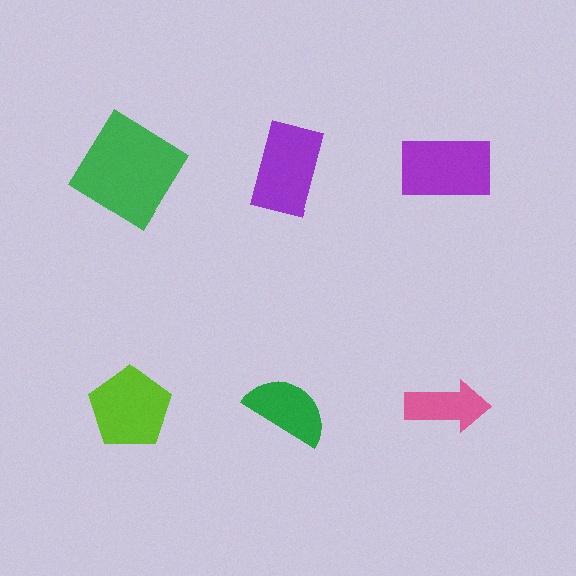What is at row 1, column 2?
A purple rectangle.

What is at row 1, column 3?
A purple rectangle.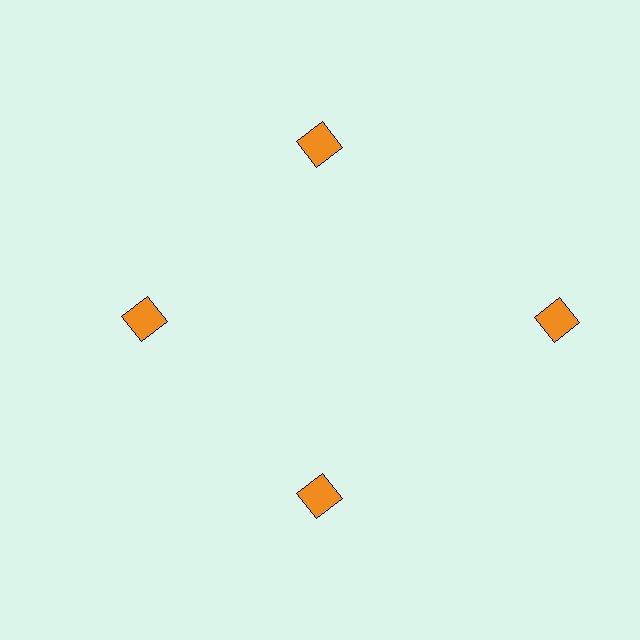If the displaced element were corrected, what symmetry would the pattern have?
It would have 4-fold rotational symmetry — the pattern would map onto itself every 90 degrees.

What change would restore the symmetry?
The symmetry would be restored by moving it inward, back onto the ring so that all 4 squares sit at equal angles and equal distance from the center.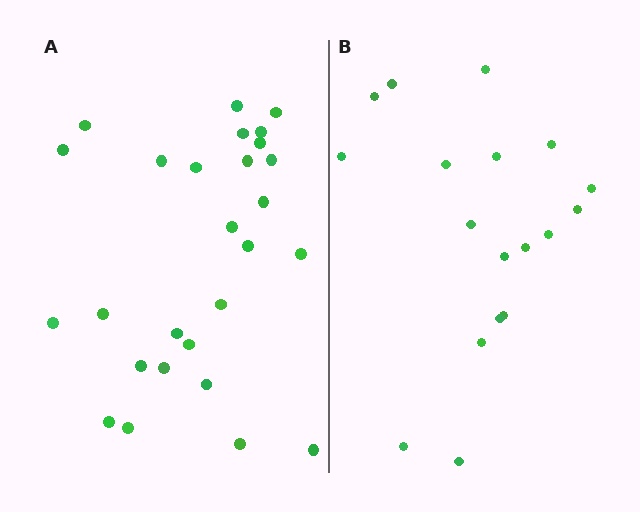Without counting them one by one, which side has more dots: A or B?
Region A (the left region) has more dots.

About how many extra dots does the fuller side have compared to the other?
Region A has roughly 8 or so more dots than region B.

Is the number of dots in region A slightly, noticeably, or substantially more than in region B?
Region A has substantially more. The ratio is roughly 1.5 to 1.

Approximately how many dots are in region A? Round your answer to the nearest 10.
About 30 dots. (The exact count is 27, which rounds to 30.)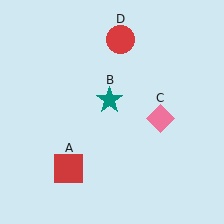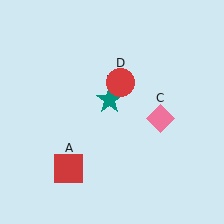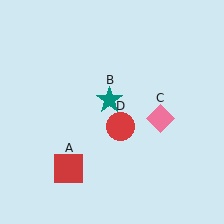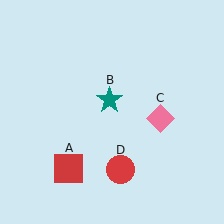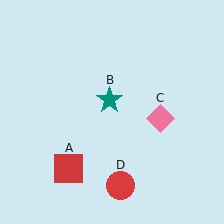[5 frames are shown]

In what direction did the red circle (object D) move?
The red circle (object D) moved down.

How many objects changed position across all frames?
1 object changed position: red circle (object D).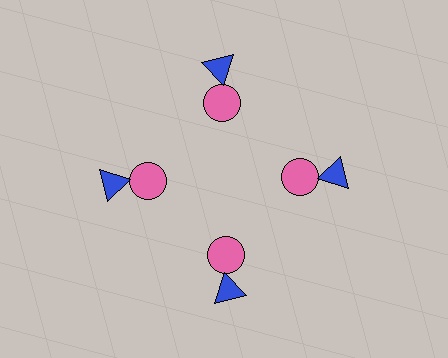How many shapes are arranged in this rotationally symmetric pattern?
There are 8 shapes, arranged in 4 groups of 2.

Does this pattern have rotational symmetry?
Yes, this pattern has 4-fold rotational symmetry. It looks the same after rotating 90 degrees around the center.